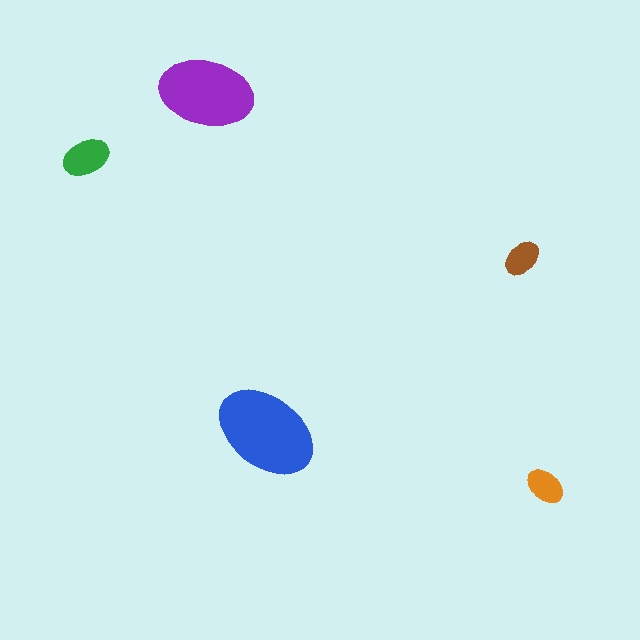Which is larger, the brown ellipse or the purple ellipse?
The purple one.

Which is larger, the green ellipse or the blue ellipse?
The blue one.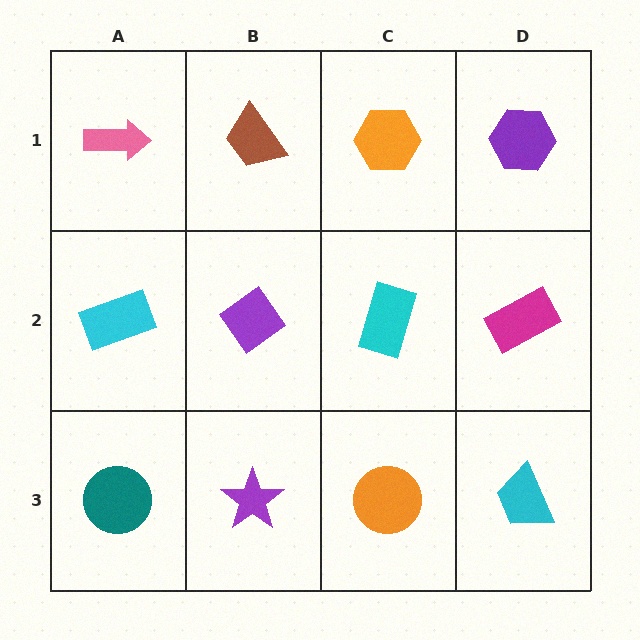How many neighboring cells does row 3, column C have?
3.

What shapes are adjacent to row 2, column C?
An orange hexagon (row 1, column C), an orange circle (row 3, column C), a purple diamond (row 2, column B), a magenta rectangle (row 2, column D).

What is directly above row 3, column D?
A magenta rectangle.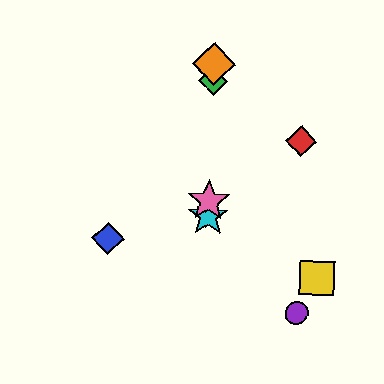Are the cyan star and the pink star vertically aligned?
Yes, both are at x≈208.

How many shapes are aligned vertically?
4 shapes (the green diamond, the orange diamond, the cyan star, the pink star) are aligned vertically.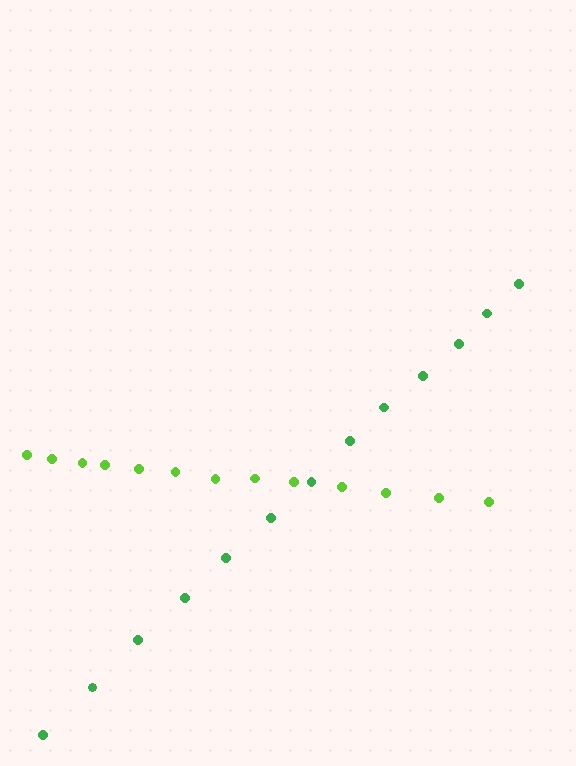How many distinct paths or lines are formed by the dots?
There are 2 distinct paths.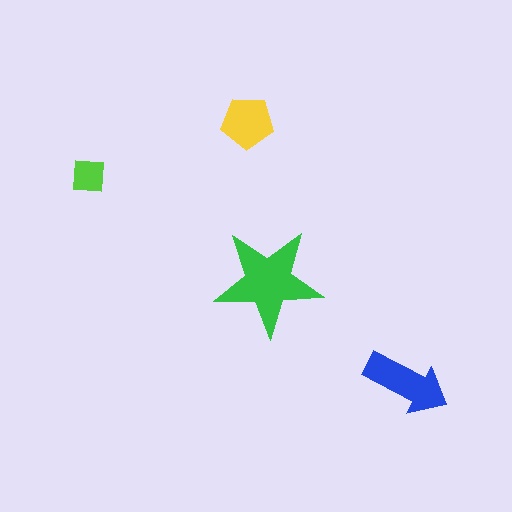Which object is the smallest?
The lime square.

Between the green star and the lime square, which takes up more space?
The green star.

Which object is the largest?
The green star.